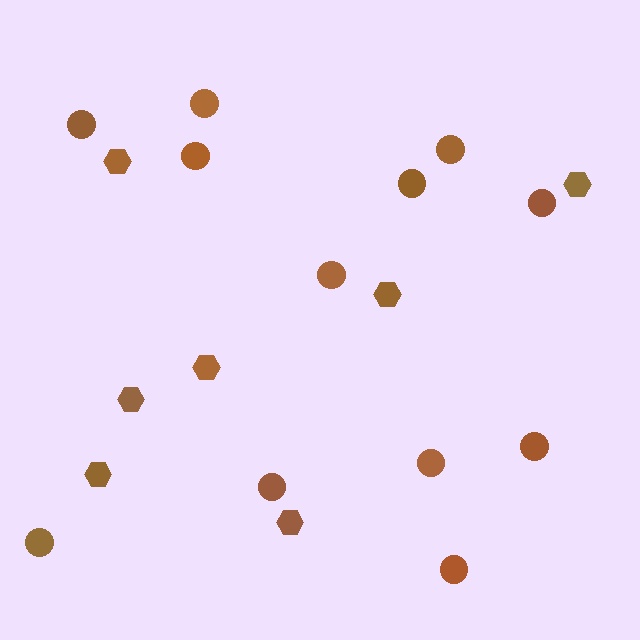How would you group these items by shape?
There are 2 groups: one group of hexagons (7) and one group of circles (12).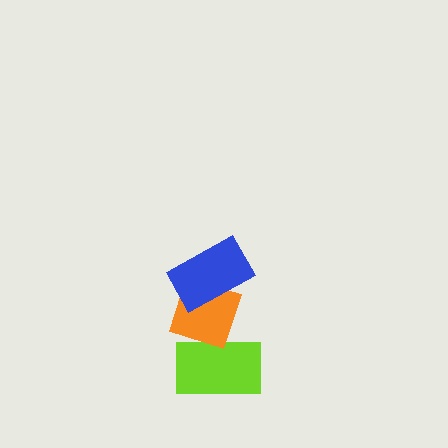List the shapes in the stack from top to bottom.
From top to bottom: the blue rectangle, the orange diamond, the lime rectangle.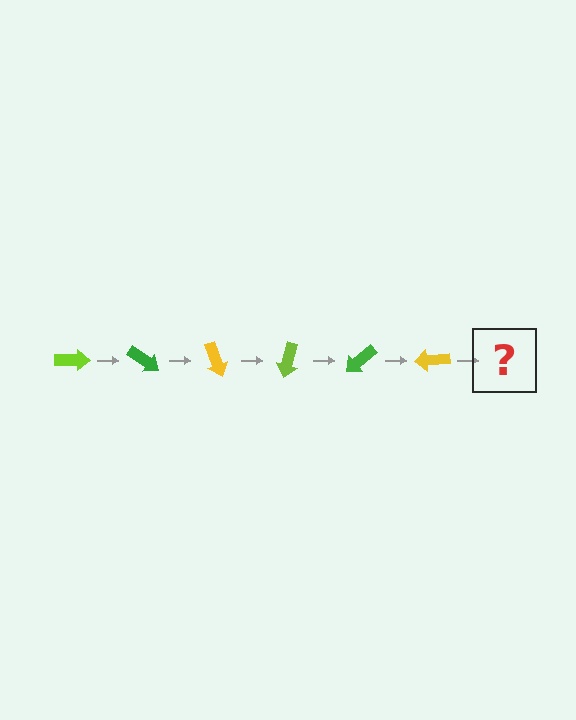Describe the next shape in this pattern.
It should be a lime arrow, rotated 210 degrees from the start.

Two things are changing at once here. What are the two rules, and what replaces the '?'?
The two rules are that it rotates 35 degrees each step and the color cycles through lime, green, and yellow. The '?' should be a lime arrow, rotated 210 degrees from the start.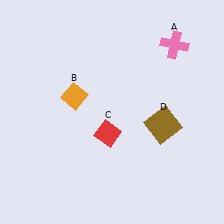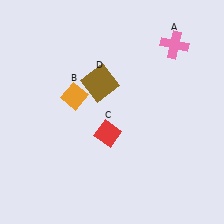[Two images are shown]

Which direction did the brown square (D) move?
The brown square (D) moved left.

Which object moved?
The brown square (D) moved left.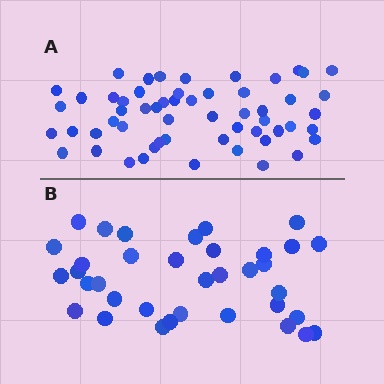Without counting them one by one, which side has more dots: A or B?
Region A (the top region) has more dots.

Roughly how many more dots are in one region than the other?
Region A has approximately 20 more dots than region B.